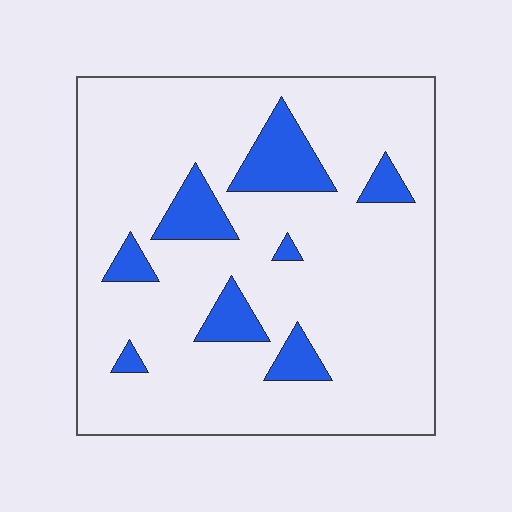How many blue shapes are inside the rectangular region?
8.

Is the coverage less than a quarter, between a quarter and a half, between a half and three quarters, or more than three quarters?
Less than a quarter.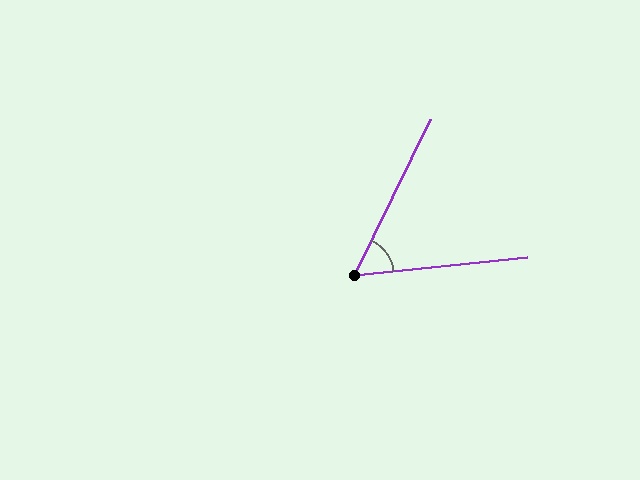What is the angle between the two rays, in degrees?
Approximately 58 degrees.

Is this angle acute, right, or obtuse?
It is acute.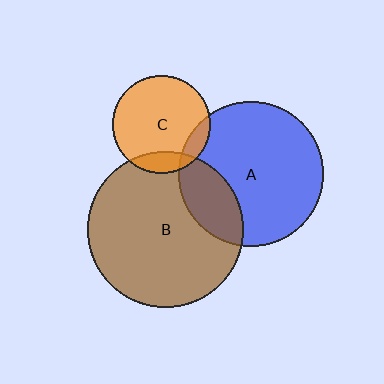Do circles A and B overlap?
Yes.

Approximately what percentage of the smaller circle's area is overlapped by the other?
Approximately 25%.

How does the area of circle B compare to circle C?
Approximately 2.5 times.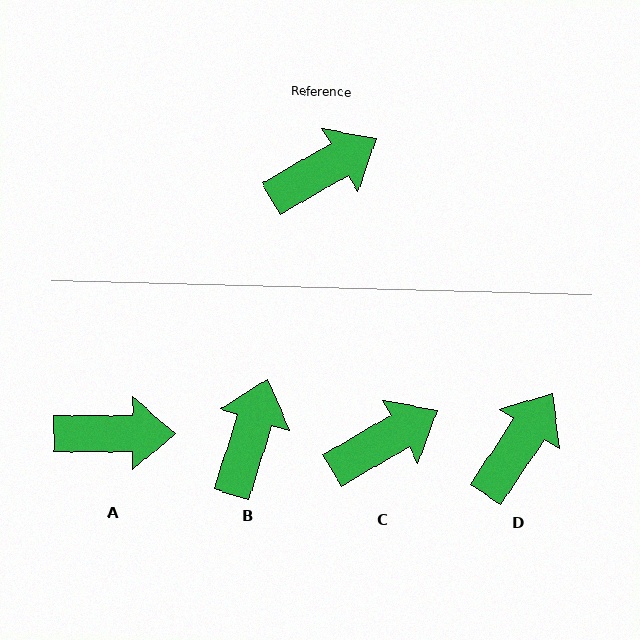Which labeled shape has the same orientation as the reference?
C.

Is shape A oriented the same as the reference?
No, it is off by about 30 degrees.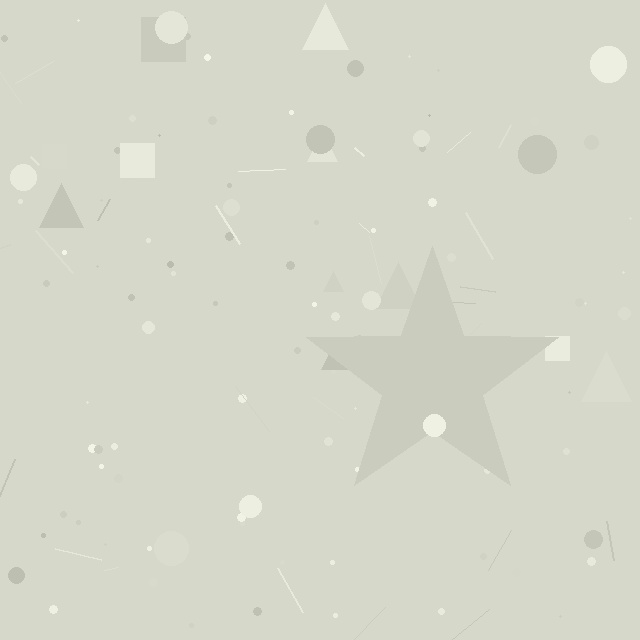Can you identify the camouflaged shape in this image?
The camouflaged shape is a star.